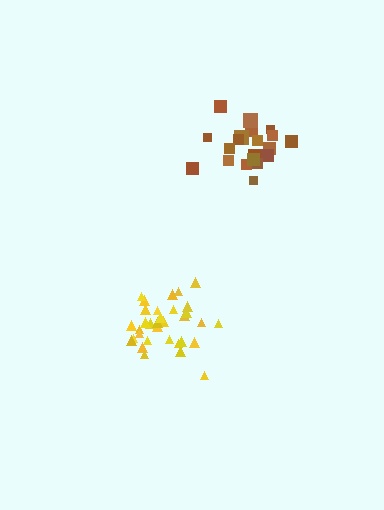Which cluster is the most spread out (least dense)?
Brown.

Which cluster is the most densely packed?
Yellow.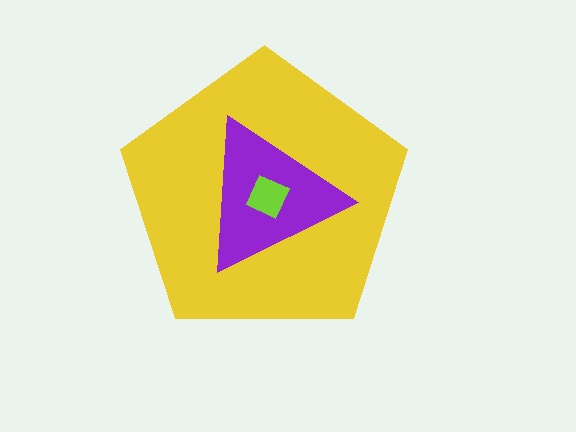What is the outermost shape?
The yellow pentagon.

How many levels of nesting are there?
3.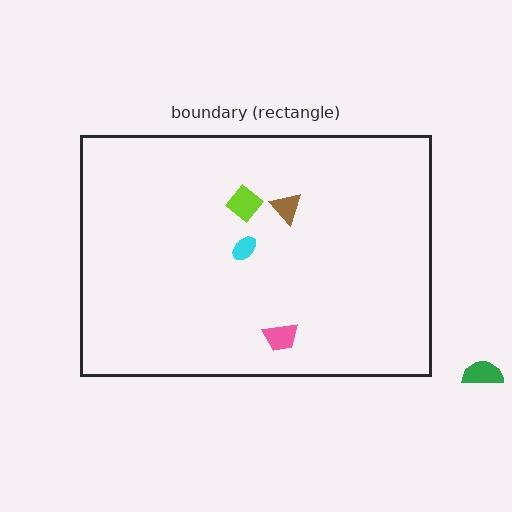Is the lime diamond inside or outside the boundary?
Inside.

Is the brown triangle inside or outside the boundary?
Inside.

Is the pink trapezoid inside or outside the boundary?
Inside.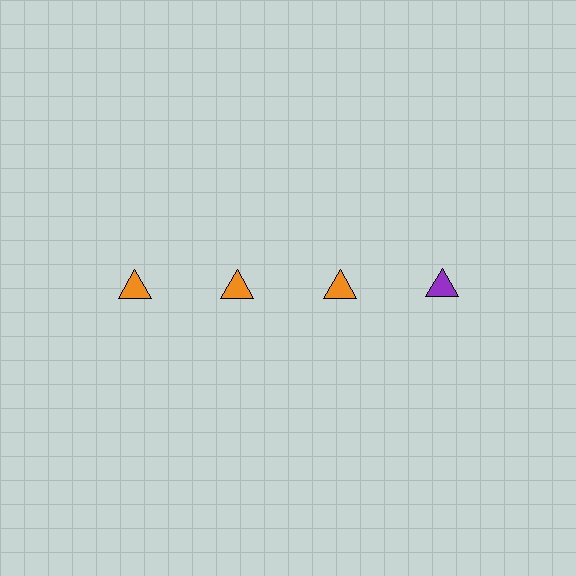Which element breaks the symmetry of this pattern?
The purple triangle in the top row, second from right column breaks the symmetry. All other shapes are orange triangles.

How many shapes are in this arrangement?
There are 4 shapes arranged in a grid pattern.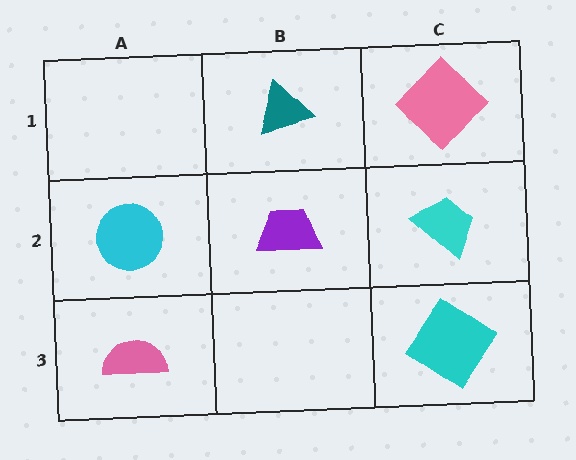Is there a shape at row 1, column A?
No, that cell is empty.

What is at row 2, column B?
A purple trapezoid.